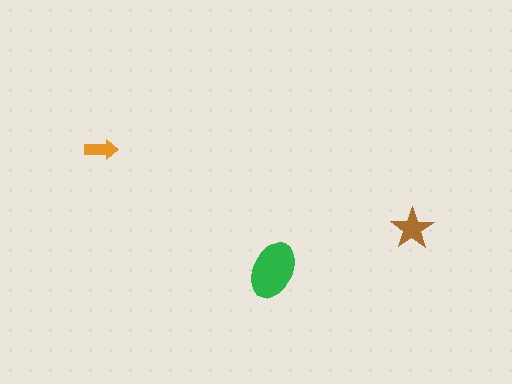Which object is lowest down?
The green ellipse is bottommost.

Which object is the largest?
The green ellipse.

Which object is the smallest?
The orange arrow.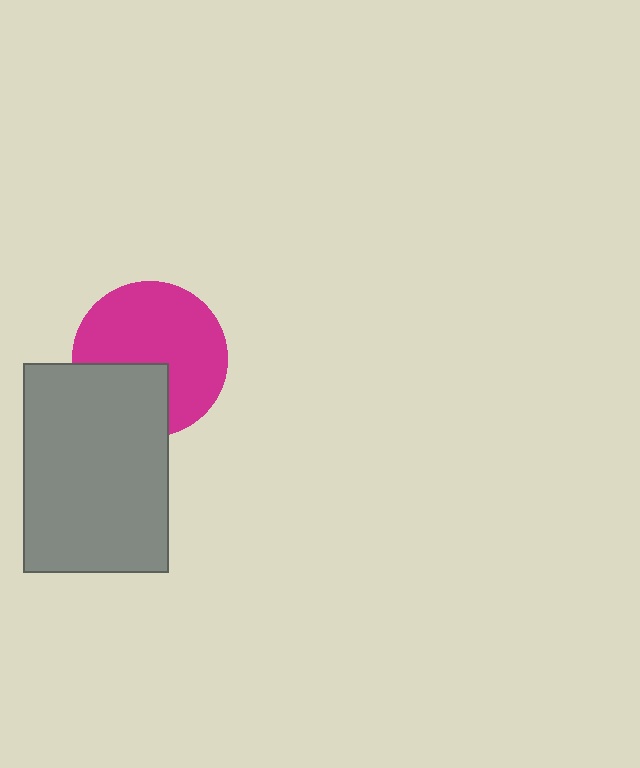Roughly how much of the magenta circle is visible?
Most of it is visible (roughly 69%).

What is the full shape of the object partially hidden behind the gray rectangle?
The partially hidden object is a magenta circle.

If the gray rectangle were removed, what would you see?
You would see the complete magenta circle.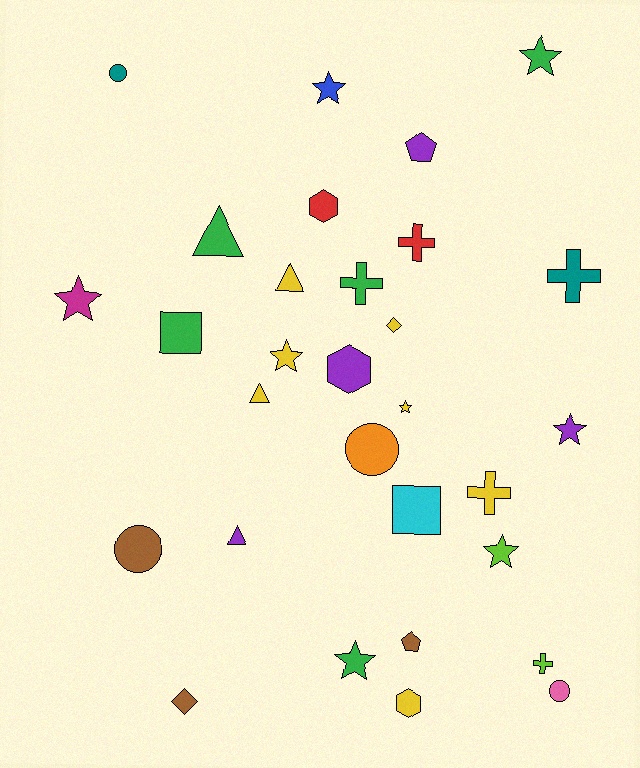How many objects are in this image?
There are 30 objects.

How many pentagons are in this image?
There are 2 pentagons.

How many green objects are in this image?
There are 5 green objects.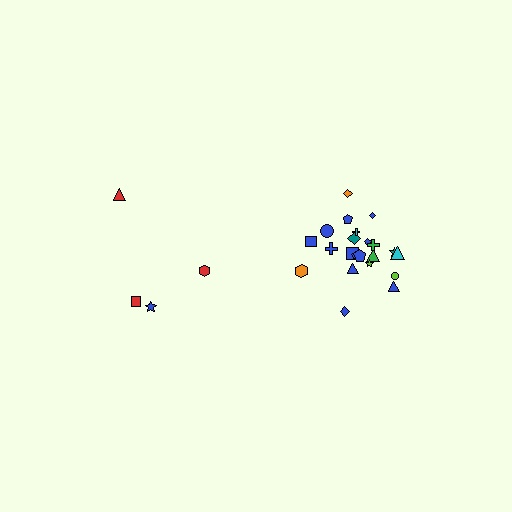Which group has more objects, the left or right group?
The right group.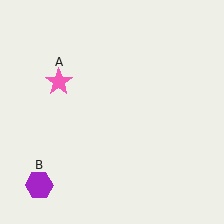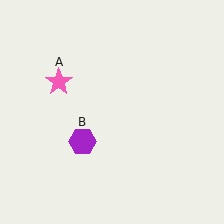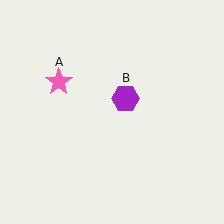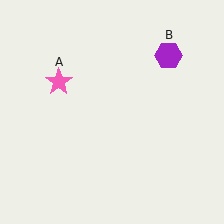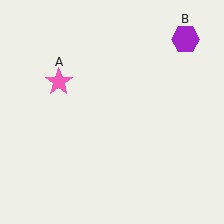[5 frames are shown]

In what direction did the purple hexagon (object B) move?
The purple hexagon (object B) moved up and to the right.